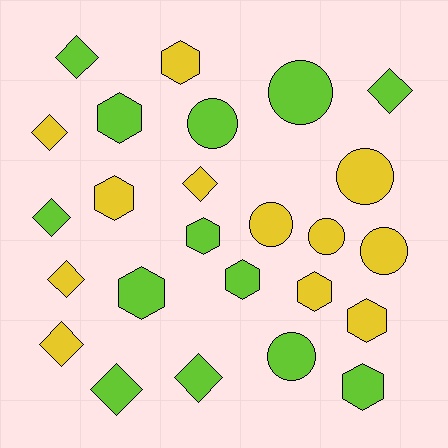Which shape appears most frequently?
Hexagon, with 9 objects.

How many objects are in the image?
There are 25 objects.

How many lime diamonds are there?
There are 5 lime diamonds.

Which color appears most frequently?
Lime, with 13 objects.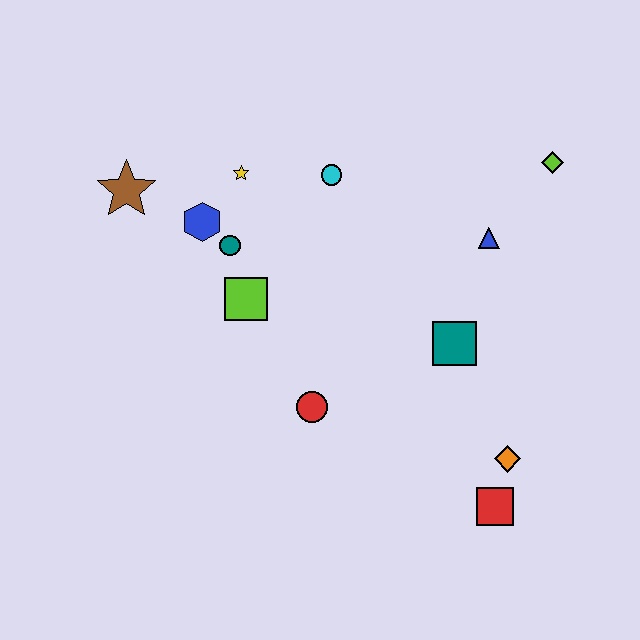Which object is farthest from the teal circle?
The red square is farthest from the teal circle.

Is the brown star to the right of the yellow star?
No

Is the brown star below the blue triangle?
No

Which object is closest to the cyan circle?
The yellow star is closest to the cyan circle.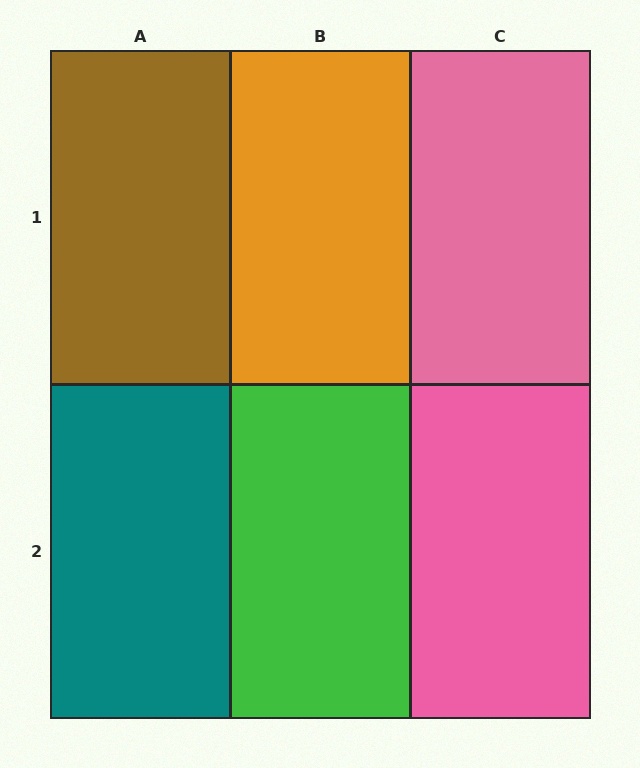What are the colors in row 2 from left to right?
Teal, green, pink.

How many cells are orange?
1 cell is orange.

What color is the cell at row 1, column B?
Orange.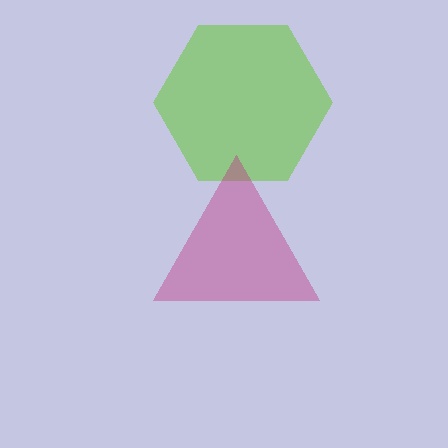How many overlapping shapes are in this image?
There are 2 overlapping shapes in the image.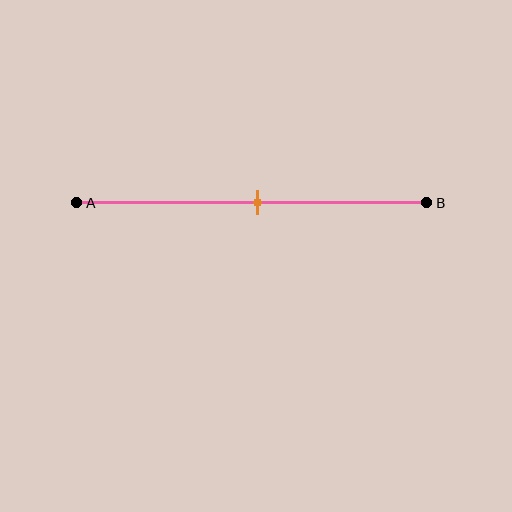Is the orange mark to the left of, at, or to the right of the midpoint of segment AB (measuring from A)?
The orange mark is approximately at the midpoint of segment AB.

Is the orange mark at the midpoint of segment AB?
Yes, the mark is approximately at the midpoint.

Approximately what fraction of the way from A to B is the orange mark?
The orange mark is approximately 50% of the way from A to B.